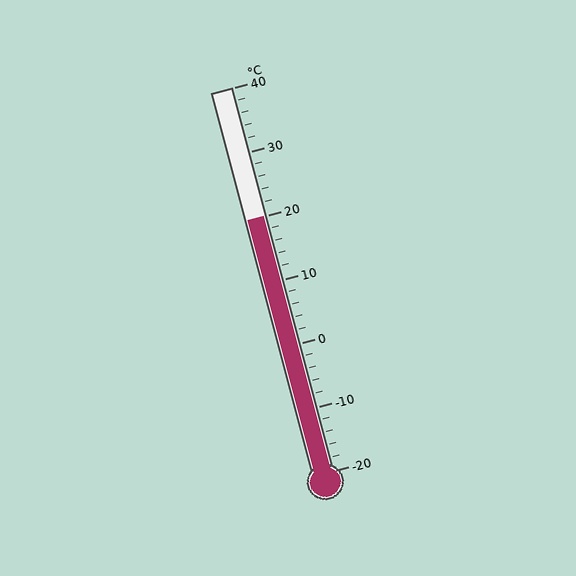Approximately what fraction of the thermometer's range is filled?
The thermometer is filled to approximately 65% of its range.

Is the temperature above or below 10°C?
The temperature is above 10°C.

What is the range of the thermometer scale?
The thermometer scale ranges from -20°C to 40°C.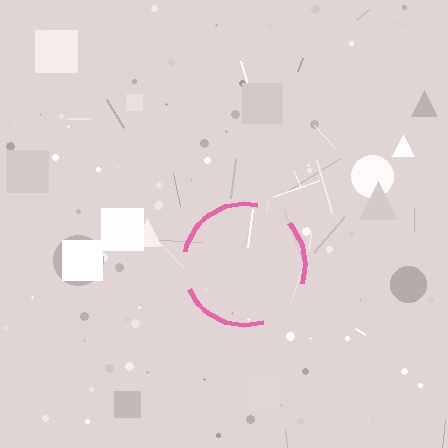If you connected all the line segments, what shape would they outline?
They would outline a circle.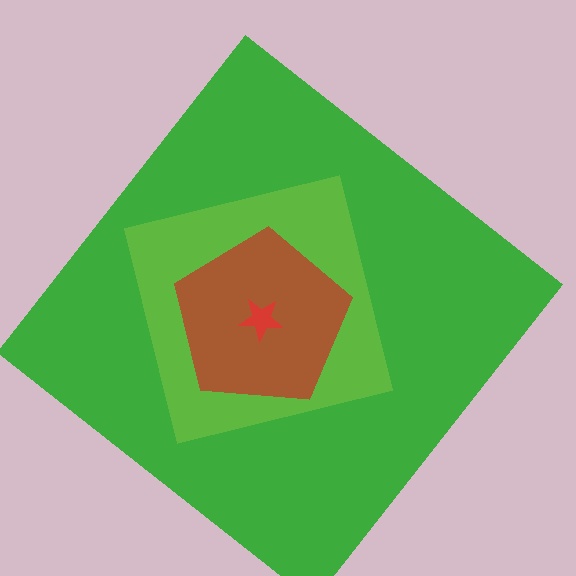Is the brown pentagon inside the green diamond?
Yes.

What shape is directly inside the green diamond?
The lime square.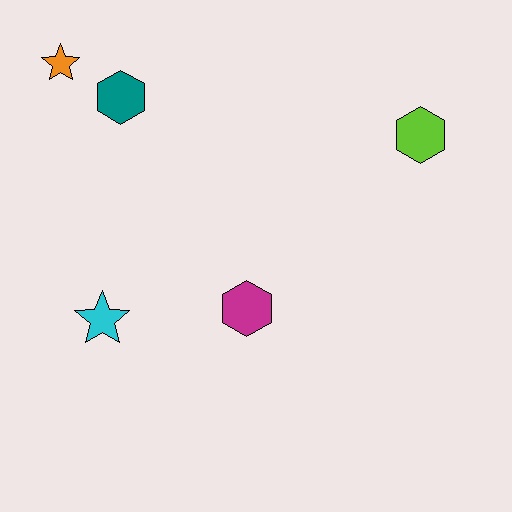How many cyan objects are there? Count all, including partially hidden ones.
There is 1 cyan object.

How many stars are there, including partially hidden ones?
There are 2 stars.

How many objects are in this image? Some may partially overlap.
There are 5 objects.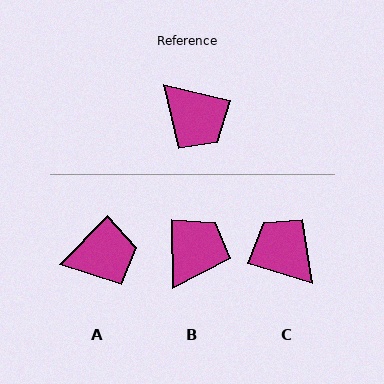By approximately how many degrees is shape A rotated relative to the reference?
Approximately 59 degrees counter-clockwise.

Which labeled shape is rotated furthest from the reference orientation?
C, about 176 degrees away.